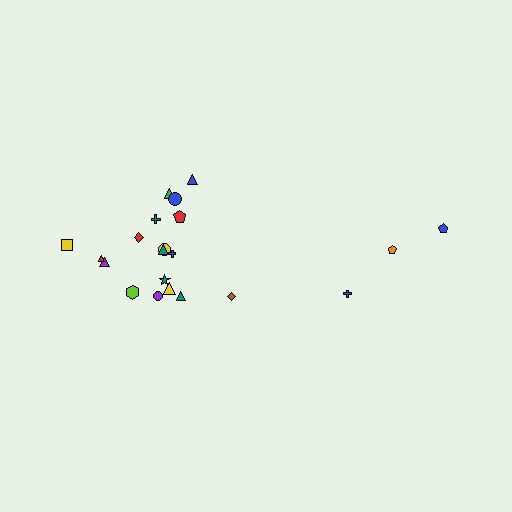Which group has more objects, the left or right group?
The left group.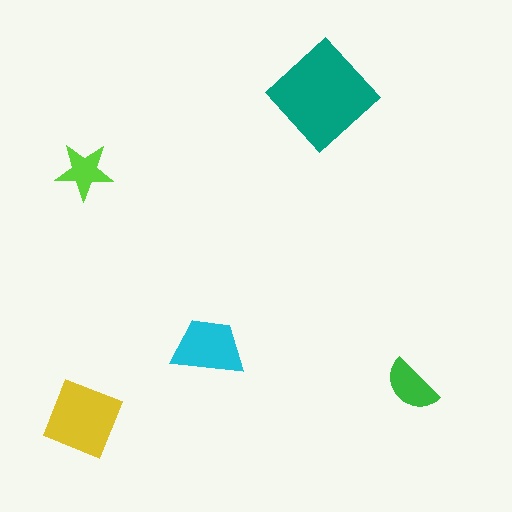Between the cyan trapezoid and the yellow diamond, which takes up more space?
The yellow diamond.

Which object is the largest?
The teal diamond.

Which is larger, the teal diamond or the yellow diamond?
The teal diamond.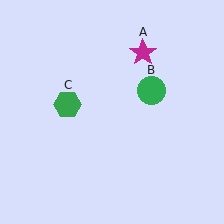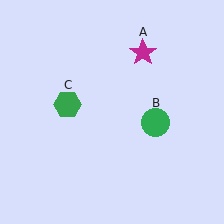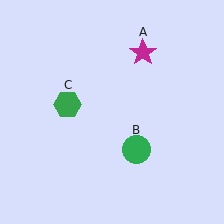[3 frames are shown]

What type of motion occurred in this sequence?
The green circle (object B) rotated clockwise around the center of the scene.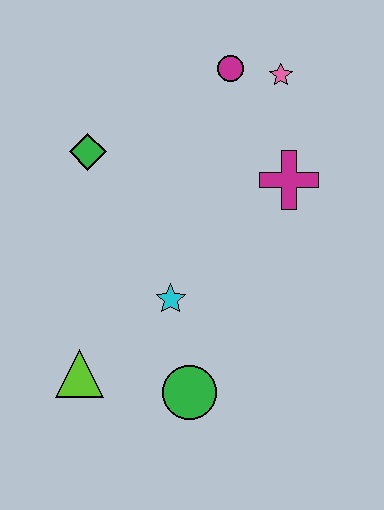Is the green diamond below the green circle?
No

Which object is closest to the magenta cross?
The pink star is closest to the magenta cross.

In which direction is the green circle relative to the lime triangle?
The green circle is to the right of the lime triangle.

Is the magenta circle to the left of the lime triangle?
No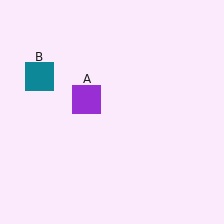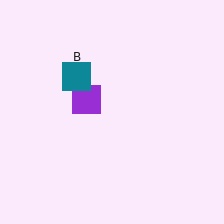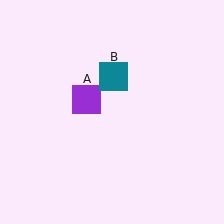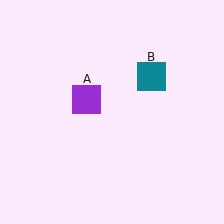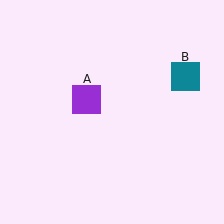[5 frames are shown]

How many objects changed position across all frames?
1 object changed position: teal square (object B).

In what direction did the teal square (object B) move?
The teal square (object B) moved right.